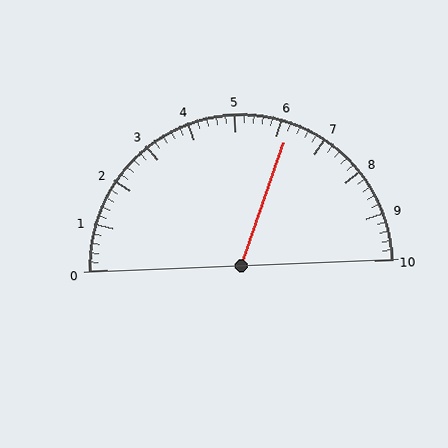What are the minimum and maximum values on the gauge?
The gauge ranges from 0 to 10.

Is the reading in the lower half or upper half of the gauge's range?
The reading is in the upper half of the range (0 to 10).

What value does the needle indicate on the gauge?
The needle indicates approximately 6.2.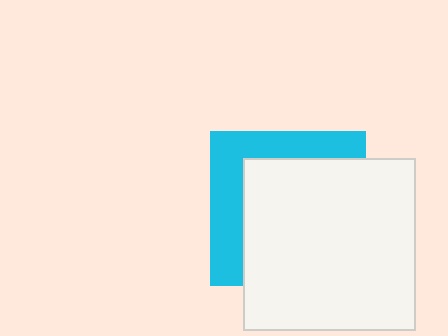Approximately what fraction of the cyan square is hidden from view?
Roughly 65% of the cyan square is hidden behind the white square.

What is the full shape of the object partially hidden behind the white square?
The partially hidden object is a cyan square.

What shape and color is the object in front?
The object in front is a white square.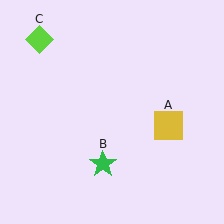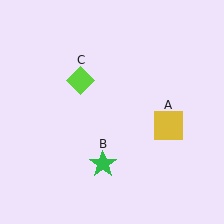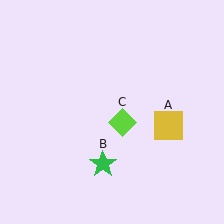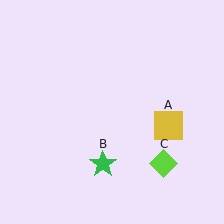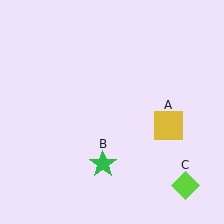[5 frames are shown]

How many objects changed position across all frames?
1 object changed position: lime diamond (object C).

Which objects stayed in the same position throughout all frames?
Yellow square (object A) and green star (object B) remained stationary.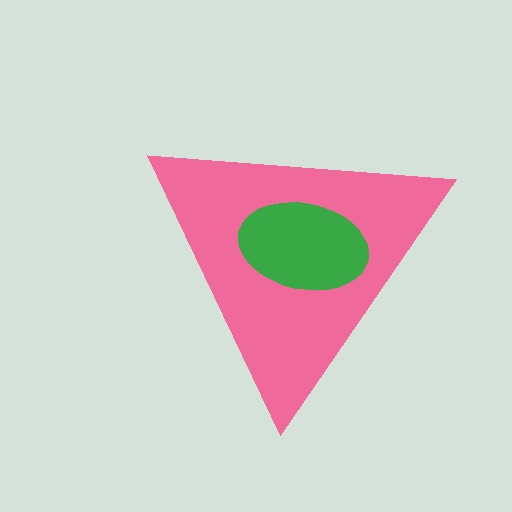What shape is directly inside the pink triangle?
The green ellipse.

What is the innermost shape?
The green ellipse.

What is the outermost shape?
The pink triangle.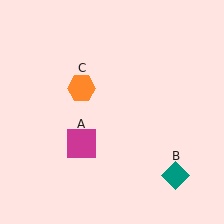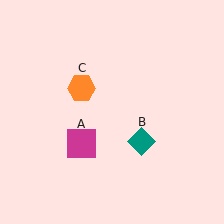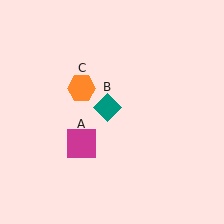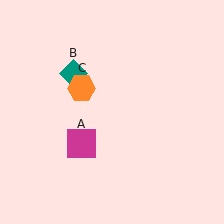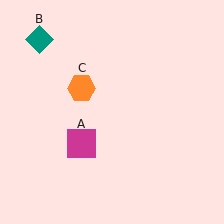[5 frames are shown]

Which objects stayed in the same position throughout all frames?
Magenta square (object A) and orange hexagon (object C) remained stationary.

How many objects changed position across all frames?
1 object changed position: teal diamond (object B).